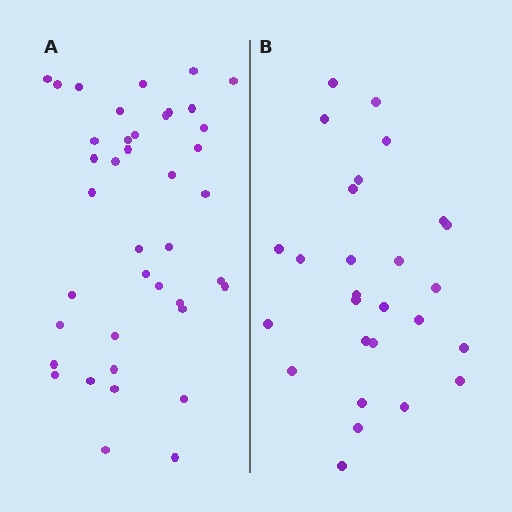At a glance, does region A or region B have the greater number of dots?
Region A (the left region) has more dots.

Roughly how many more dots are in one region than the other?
Region A has approximately 15 more dots than region B.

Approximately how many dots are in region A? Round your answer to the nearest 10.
About 40 dots.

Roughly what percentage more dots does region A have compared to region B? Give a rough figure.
About 50% more.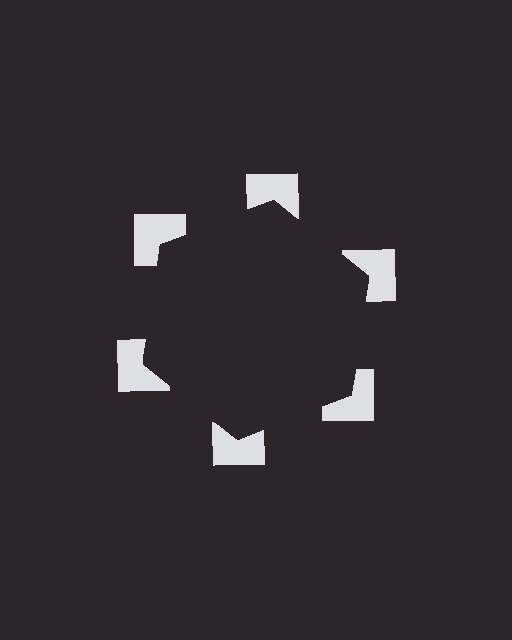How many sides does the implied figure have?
6 sides.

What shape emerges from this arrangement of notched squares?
An illusory hexagon — its edges are inferred from the aligned wedge cuts in the notched squares, not physically drawn.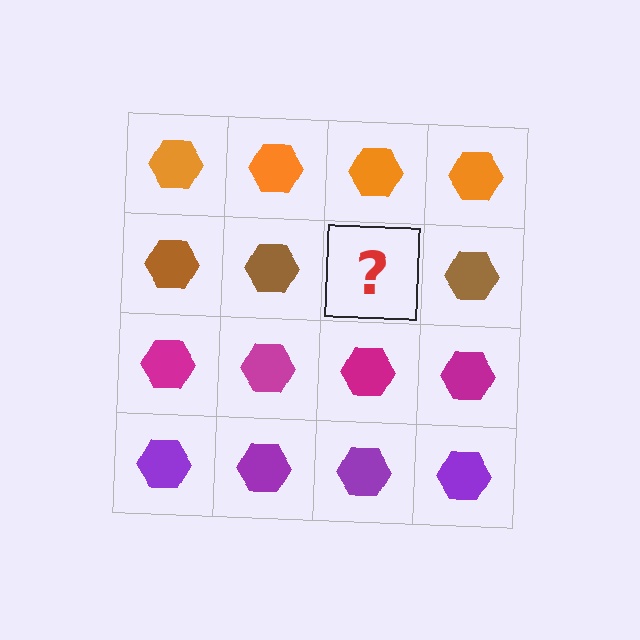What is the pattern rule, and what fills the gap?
The rule is that each row has a consistent color. The gap should be filled with a brown hexagon.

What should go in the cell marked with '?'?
The missing cell should contain a brown hexagon.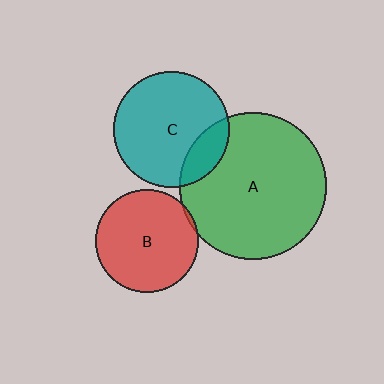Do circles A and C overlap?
Yes.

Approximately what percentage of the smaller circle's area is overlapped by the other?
Approximately 20%.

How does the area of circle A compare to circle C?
Approximately 1.6 times.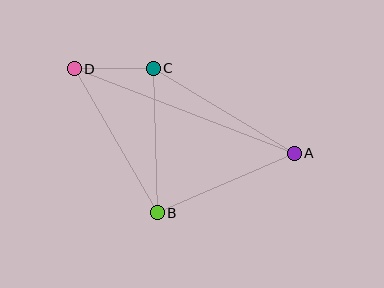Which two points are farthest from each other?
Points A and D are farthest from each other.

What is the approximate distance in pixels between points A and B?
The distance between A and B is approximately 150 pixels.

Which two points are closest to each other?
Points C and D are closest to each other.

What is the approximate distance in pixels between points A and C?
The distance between A and C is approximately 165 pixels.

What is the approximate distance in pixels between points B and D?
The distance between B and D is approximately 166 pixels.